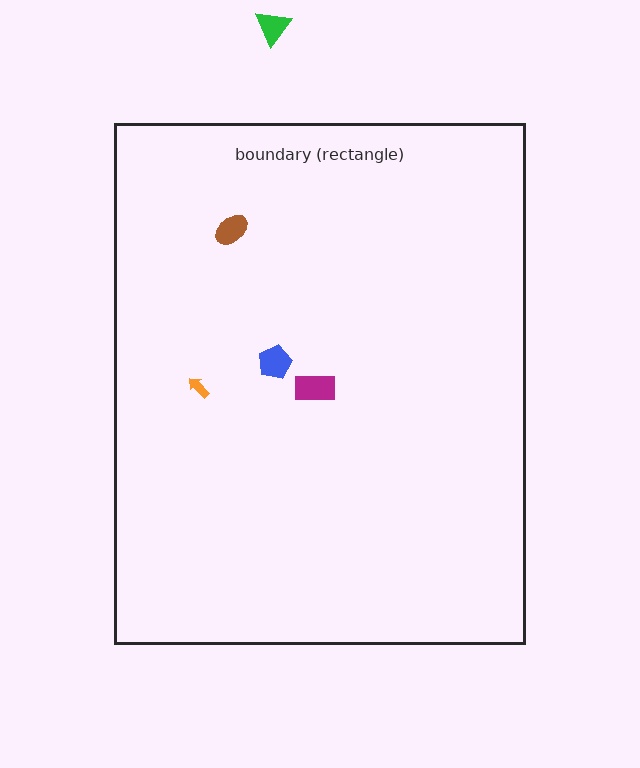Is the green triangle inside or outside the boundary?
Outside.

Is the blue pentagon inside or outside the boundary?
Inside.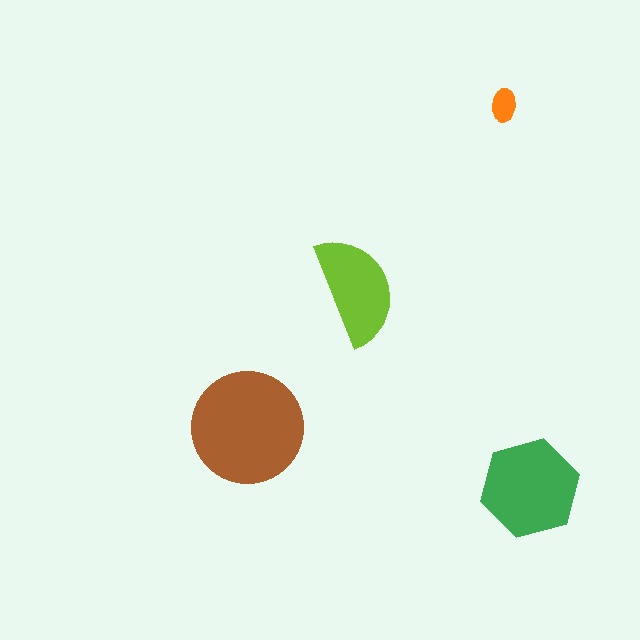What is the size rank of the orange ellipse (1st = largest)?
4th.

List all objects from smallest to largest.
The orange ellipse, the lime semicircle, the green hexagon, the brown circle.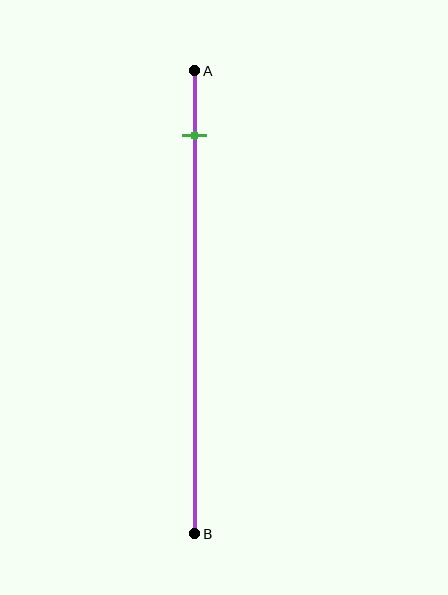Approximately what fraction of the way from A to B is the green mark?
The green mark is approximately 15% of the way from A to B.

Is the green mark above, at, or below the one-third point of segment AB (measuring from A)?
The green mark is above the one-third point of segment AB.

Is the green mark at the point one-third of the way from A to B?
No, the mark is at about 15% from A, not at the 33% one-third point.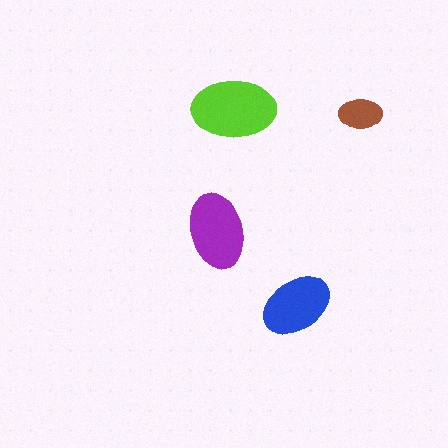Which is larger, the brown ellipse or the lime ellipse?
The lime one.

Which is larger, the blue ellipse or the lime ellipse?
The lime one.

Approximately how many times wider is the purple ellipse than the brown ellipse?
About 2 times wider.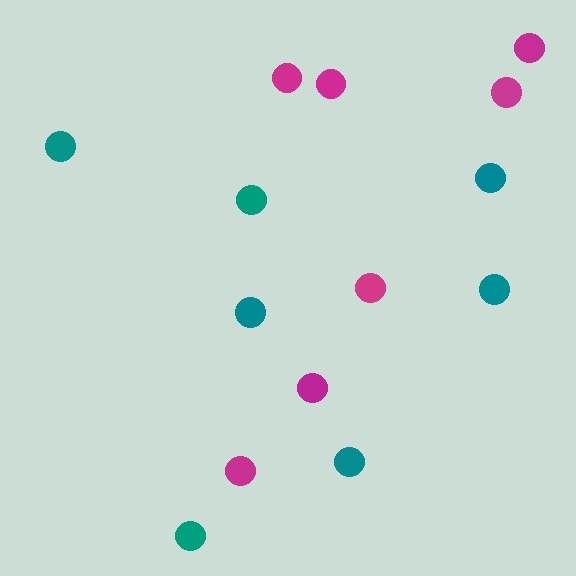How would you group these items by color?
There are 2 groups: one group of magenta circles (7) and one group of teal circles (7).